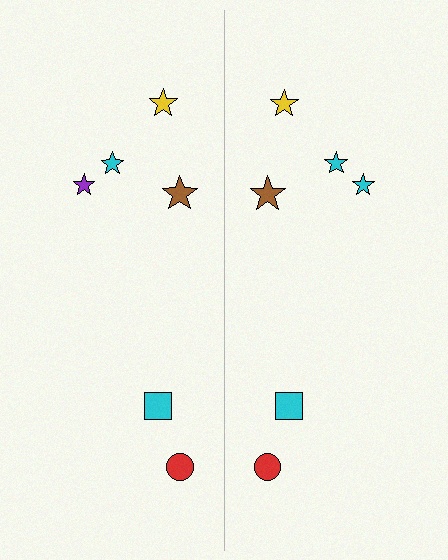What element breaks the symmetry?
The cyan star on the right side breaks the symmetry — its mirror counterpart is purple.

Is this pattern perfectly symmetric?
No, the pattern is not perfectly symmetric. The cyan star on the right side breaks the symmetry — its mirror counterpart is purple.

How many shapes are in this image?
There are 12 shapes in this image.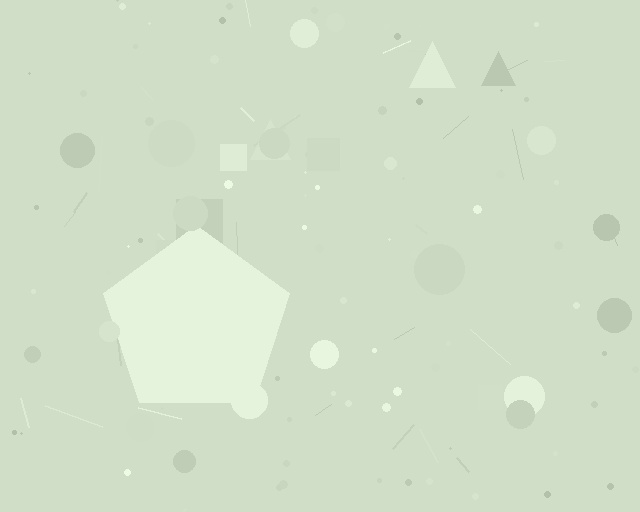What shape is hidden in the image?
A pentagon is hidden in the image.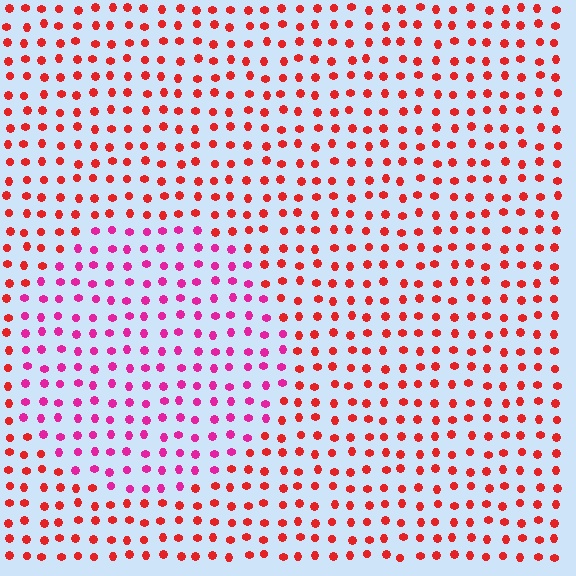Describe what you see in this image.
The image is filled with small red elements in a uniform arrangement. A circle-shaped region is visible where the elements are tinted to a slightly different hue, forming a subtle color boundary.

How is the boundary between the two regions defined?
The boundary is defined purely by a slight shift in hue (about 39 degrees). Spacing, size, and orientation are identical on both sides.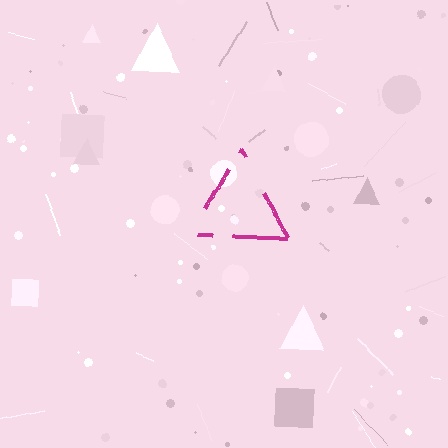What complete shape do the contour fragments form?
The contour fragments form a triangle.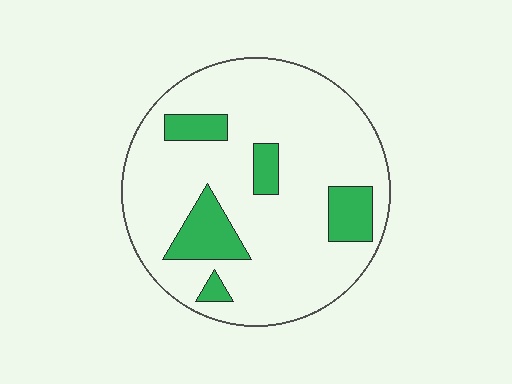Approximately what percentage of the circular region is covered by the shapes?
Approximately 15%.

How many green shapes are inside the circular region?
5.